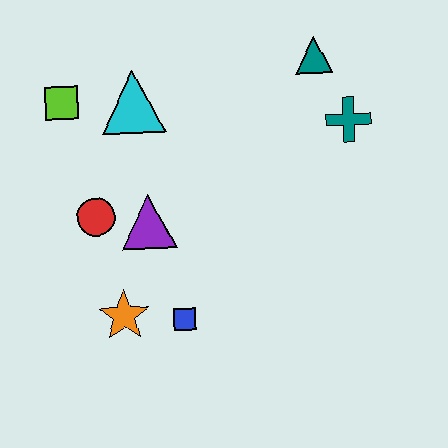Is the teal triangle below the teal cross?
No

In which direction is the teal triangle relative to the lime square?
The teal triangle is to the right of the lime square.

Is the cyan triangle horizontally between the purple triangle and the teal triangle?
No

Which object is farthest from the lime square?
The teal cross is farthest from the lime square.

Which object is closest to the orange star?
The blue square is closest to the orange star.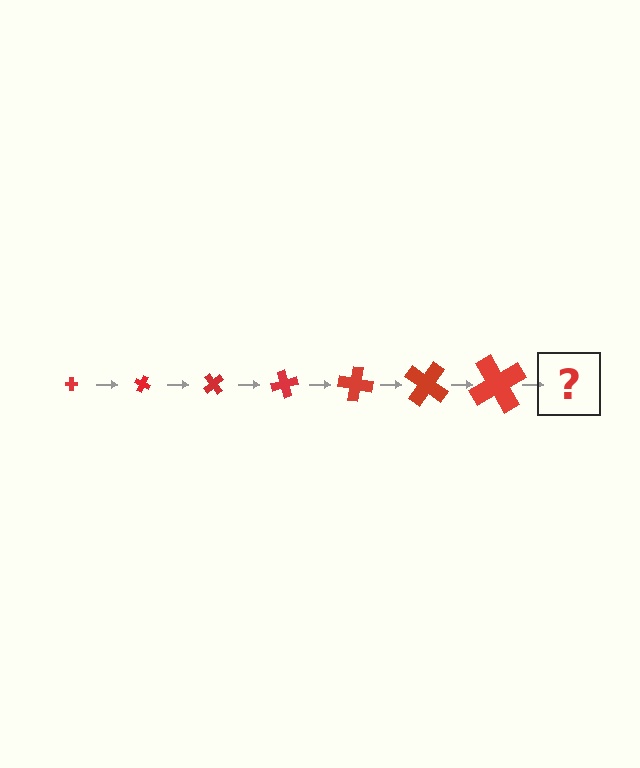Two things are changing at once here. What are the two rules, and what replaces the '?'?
The two rules are that the cross grows larger each step and it rotates 25 degrees each step. The '?' should be a cross, larger than the previous one and rotated 175 degrees from the start.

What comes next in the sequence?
The next element should be a cross, larger than the previous one and rotated 175 degrees from the start.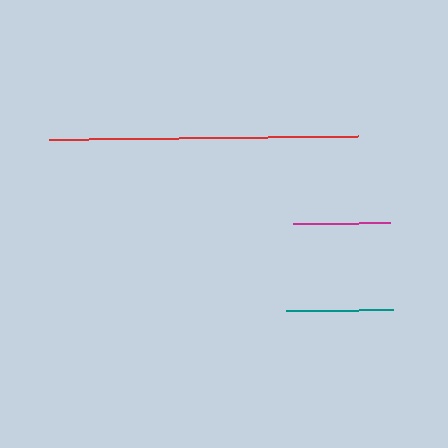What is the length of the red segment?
The red segment is approximately 310 pixels long.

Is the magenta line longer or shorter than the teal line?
The teal line is longer than the magenta line.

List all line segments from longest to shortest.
From longest to shortest: red, teal, magenta.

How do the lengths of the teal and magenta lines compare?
The teal and magenta lines are approximately the same length.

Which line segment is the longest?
The red line is the longest at approximately 310 pixels.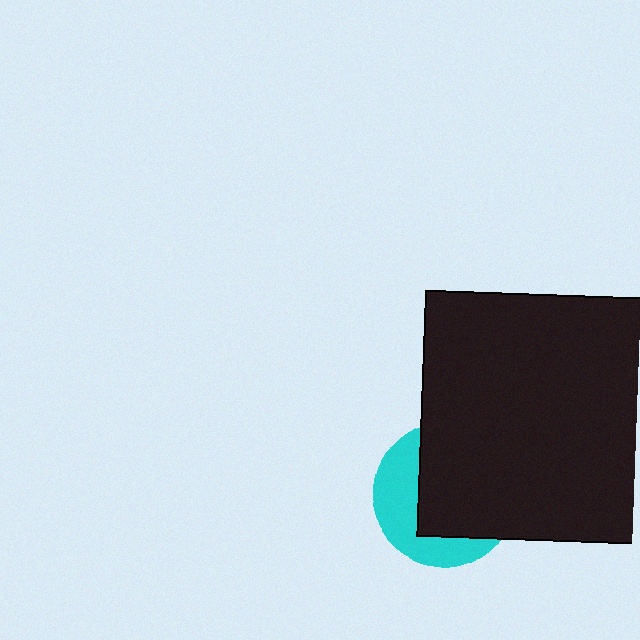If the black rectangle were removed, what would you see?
You would see the complete cyan circle.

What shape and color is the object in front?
The object in front is a black rectangle.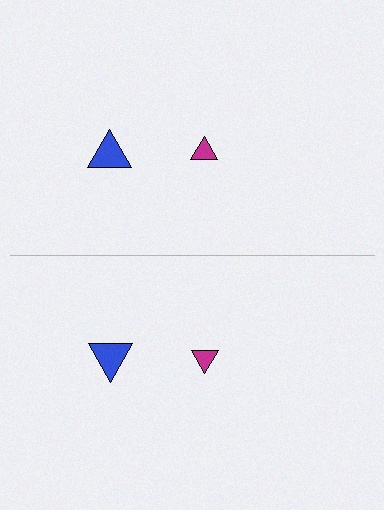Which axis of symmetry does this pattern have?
The pattern has a horizontal axis of symmetry running through the center of the image.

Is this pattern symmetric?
Yes, this pattern has bilateral (reflection) symmetry.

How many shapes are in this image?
There are 4 shapes in this image.